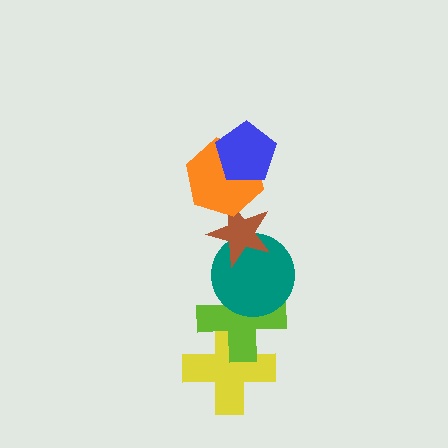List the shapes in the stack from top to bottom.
From top to bottom: the blue pentagon, the orange hexagon, the brown star, the teal circle, the lime cross, the yellow cross.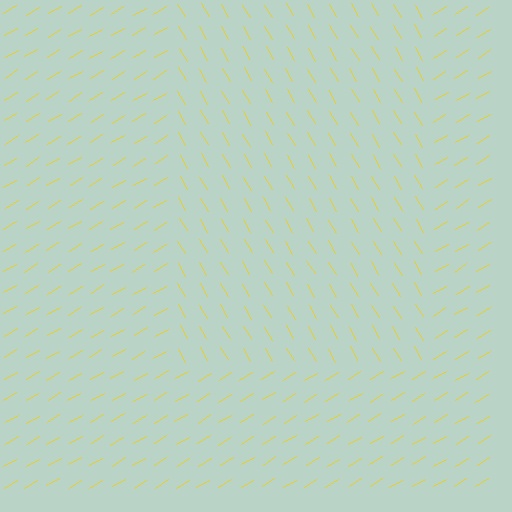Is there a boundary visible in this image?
Yes, there is a texture boundary formed by a change in line orientation.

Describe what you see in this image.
The image is filled with small yellow line segments. A rectangle region in the image has lines oriented differently from the surrounding lines, creating a visible texture boundary.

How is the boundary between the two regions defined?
The boundary is defined purely by a change in line orientation (approximately 89 degrees difference). All lines are the same color and thickness.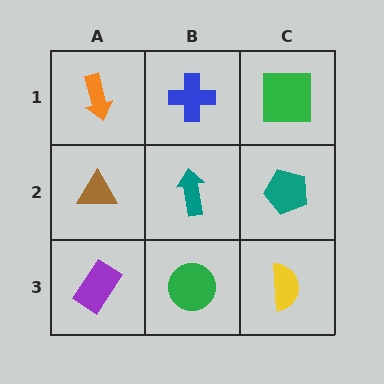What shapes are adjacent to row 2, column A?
An orange arrow (row 1, column A), a purple rectangle (row 3, column A), a teal arrow (row 2, column B).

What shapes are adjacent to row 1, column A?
A brown triangle (row 2, column A), a blue cross (row 1, column B).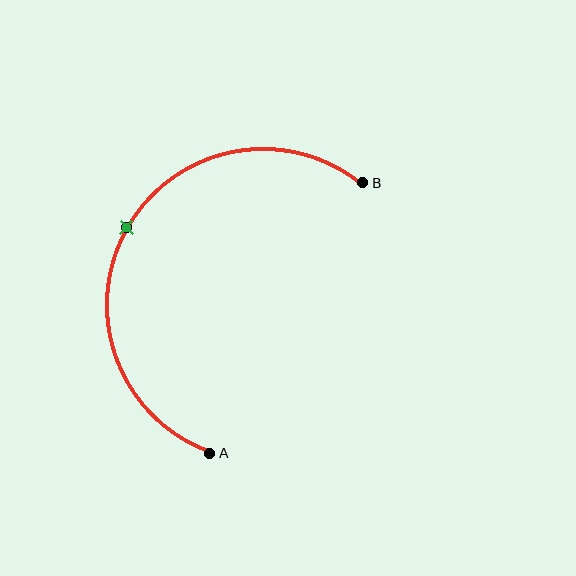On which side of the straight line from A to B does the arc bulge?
The arc bulges to the left of the straight line connecting A and B.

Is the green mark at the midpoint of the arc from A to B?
Yes. The green mark lies on the arc at equal arc-length from both A and B — it is the arc midpoint.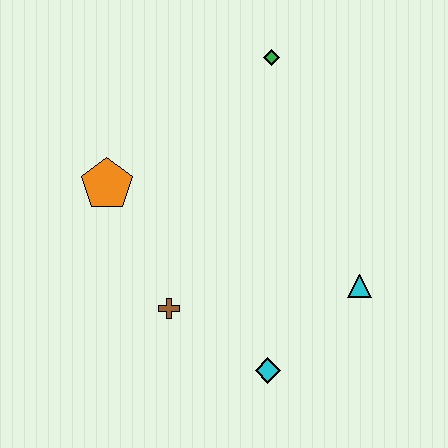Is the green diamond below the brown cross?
No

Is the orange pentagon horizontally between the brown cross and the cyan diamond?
No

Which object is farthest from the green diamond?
The cyan diamond is farthest from the green diamond.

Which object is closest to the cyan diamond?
The brown cross is closest to the cyan diamond.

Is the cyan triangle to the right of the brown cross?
Yes